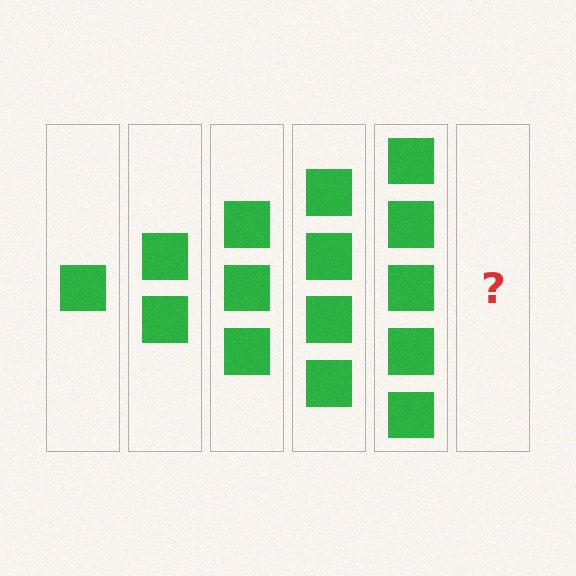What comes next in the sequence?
The next element should be 6 squares.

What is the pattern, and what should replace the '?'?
The pattern is that each step adds one more square. The '?' should be 6 squares.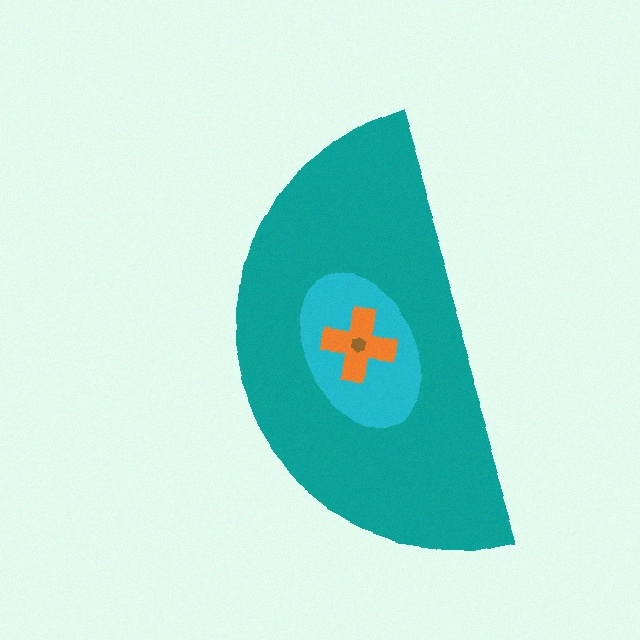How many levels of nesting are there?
4.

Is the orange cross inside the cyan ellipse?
Yes.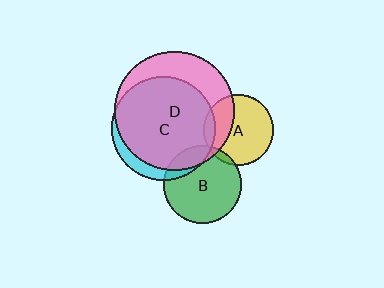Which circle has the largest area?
Circle D (pink).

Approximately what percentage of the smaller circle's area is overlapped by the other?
Approximately 15%.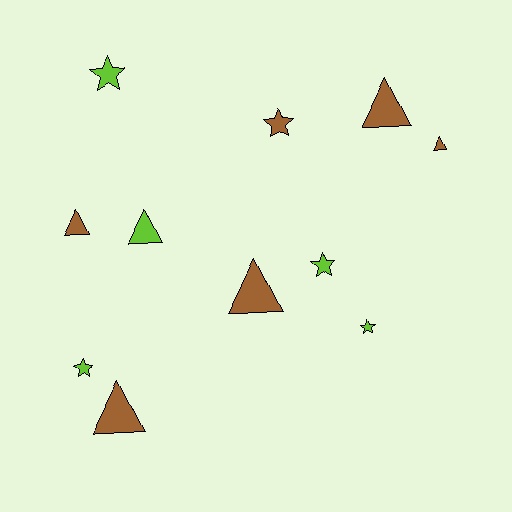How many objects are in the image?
There are 11 objects.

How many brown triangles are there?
There are 5 brown triangles.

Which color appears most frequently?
Brown, with 6 objects.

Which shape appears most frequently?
Triangle, with 6 objects.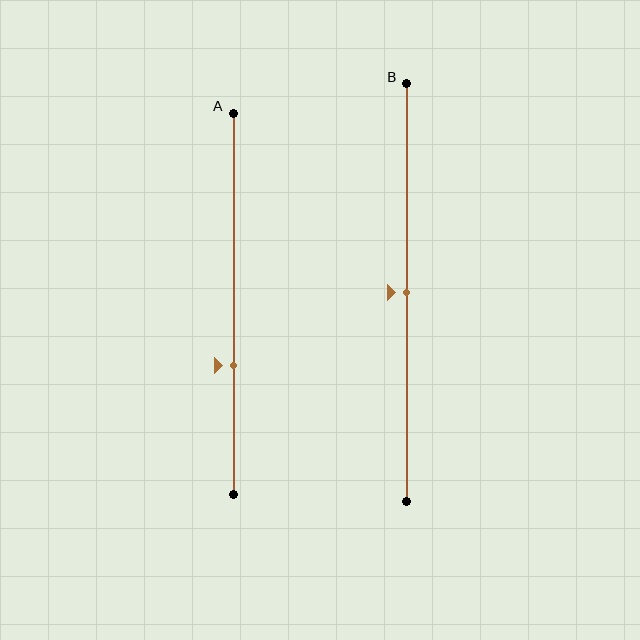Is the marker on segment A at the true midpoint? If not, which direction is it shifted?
No, the marker on segment A is shifted downward by about 16% of the segment length.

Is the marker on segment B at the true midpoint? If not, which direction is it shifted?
Yes, the marker on segment B is at the true midpoint.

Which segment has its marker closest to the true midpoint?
Segment B has its marker closest to the true midpoint.